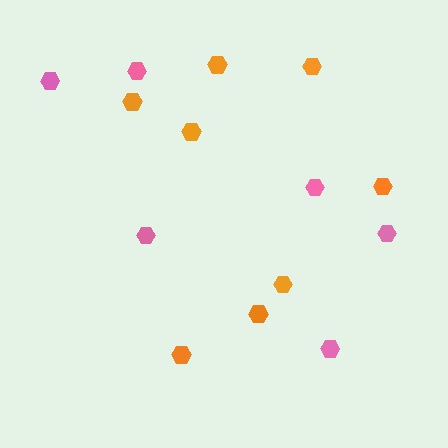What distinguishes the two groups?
There are 2 groups: one group of pink hexagons (6) and one group of orange hexagons (8).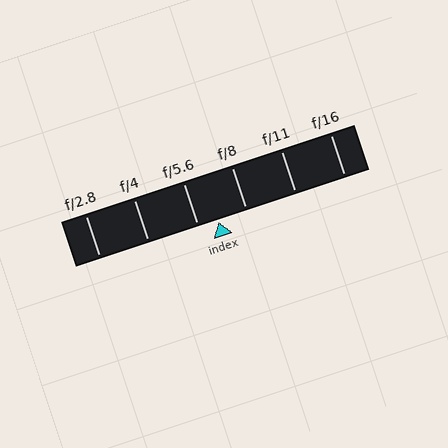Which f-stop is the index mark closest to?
The index mark is closest to f/5.6.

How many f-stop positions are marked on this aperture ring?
There are 6 f-stop positions marked.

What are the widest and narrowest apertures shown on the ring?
The widest aperture shown is f/2.8 and the narrowest is f/16.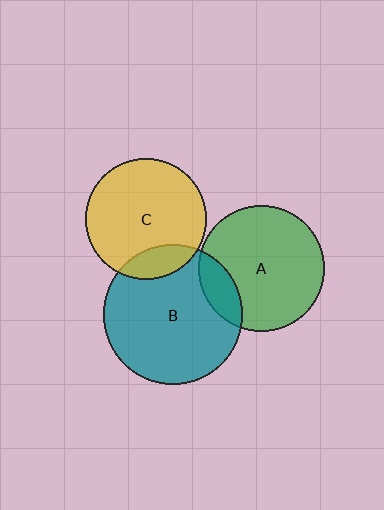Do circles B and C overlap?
Yes.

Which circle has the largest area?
Circle B (teal).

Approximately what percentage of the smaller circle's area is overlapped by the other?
Approximately 15%.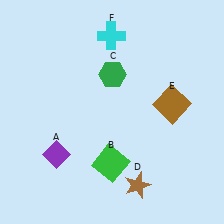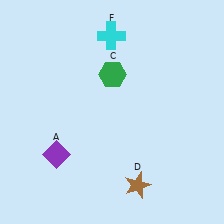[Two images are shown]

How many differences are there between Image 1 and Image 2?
There are 2 differences between the two images.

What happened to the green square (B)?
The green square (B) was removed in Image 2. It was in the bottom-left area of Image 1.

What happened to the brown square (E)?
The brown square (E) was removed in Image 2. It was in the top-right area of Image 1.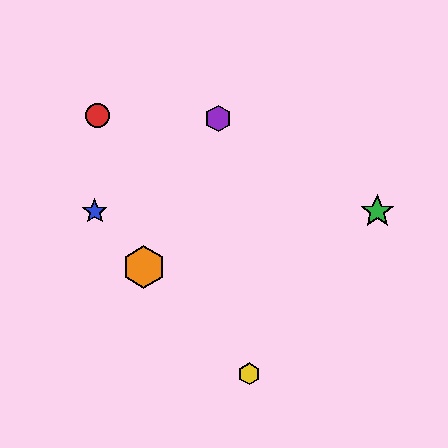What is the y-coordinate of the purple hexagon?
The purple hexagon is at y≈119.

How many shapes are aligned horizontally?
2 shapes (the blue star, the green star) are aligned horizontally.